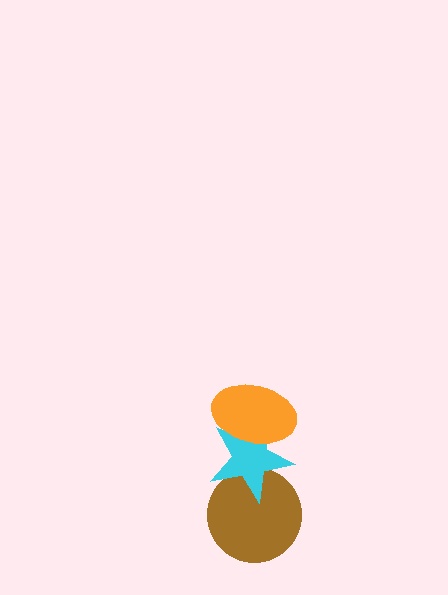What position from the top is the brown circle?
The brown circle is 3rd from the top.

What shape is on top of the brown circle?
The cyan star is on top of the brown circle.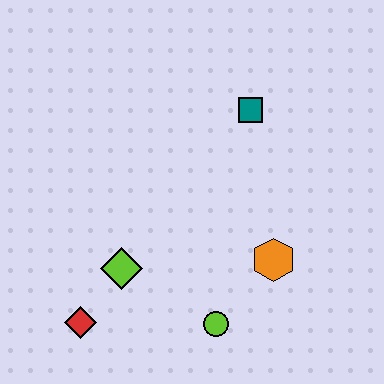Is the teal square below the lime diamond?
No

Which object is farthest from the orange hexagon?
The red diamond is farthest from the orange hexagon.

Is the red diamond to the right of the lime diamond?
No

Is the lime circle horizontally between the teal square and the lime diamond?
Yes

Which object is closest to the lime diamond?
The red diamond is closest to the lime diamond.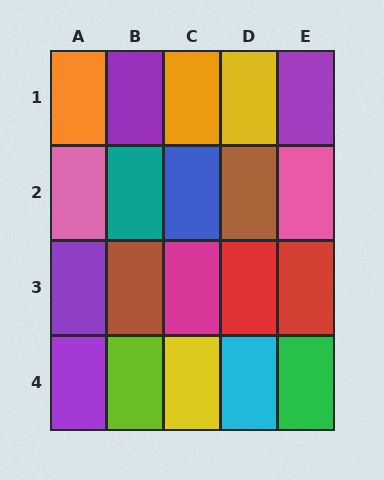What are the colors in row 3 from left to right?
Purple, brown, magenta, red, red.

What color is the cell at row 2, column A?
Pink.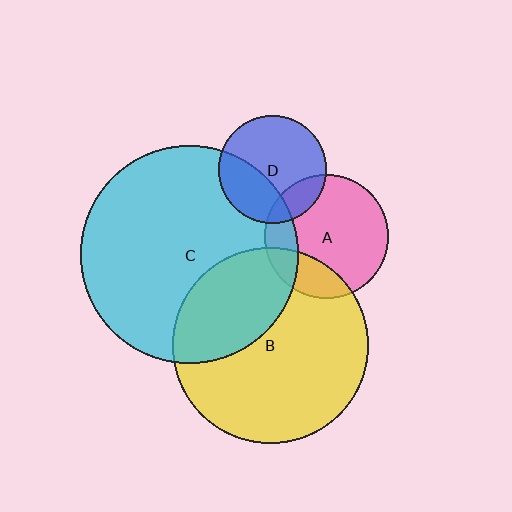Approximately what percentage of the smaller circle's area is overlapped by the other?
Approximately 20%.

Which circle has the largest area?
Circle C (cyan).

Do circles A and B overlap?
Yes.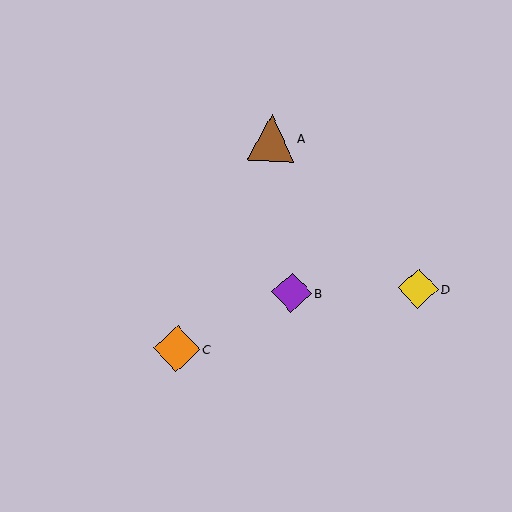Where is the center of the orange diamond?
The center of the orange diamond is at (177, 349).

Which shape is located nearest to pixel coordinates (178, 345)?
The orange diamond (labeled C) at (177, 349) is nearest to that location.